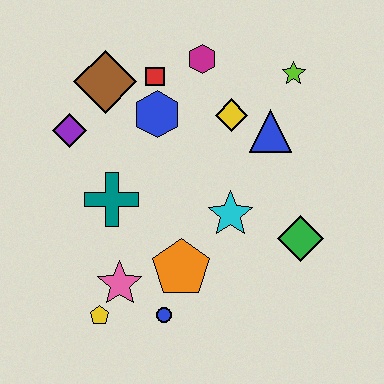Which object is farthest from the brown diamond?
The green diamond is farthest from the brown diamond.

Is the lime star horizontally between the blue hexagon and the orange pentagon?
No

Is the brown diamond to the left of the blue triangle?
Yes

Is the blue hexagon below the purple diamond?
No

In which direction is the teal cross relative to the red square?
The teal cross is below the red square.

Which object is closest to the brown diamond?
The red square is closest to the brown diamond.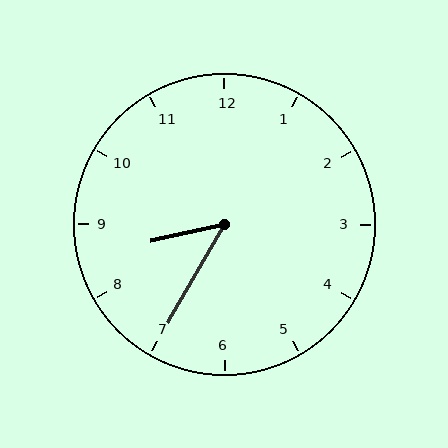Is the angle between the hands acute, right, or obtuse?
It is acute.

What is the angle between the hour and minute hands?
Approximately 48 degrees.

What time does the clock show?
8:35.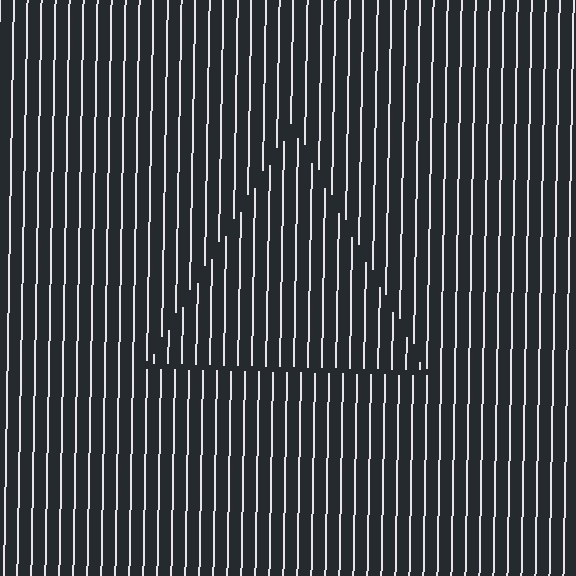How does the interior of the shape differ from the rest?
The interior of the shape contains the same grating, shifted by half a period — the contour is defined by the phase discontinuity where line-ends from the inner and outer gratings abut.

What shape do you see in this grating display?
An illusory triangle. The interior of the shape contains the same grating, shifted by half a period — the contour is defined by the phase discontinuity where line-ends from the inner and outer gratings abut.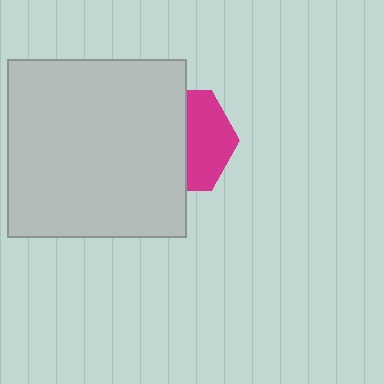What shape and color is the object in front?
The object in front is a light gray square.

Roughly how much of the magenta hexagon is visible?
A small part of it is visible (roughly 44%).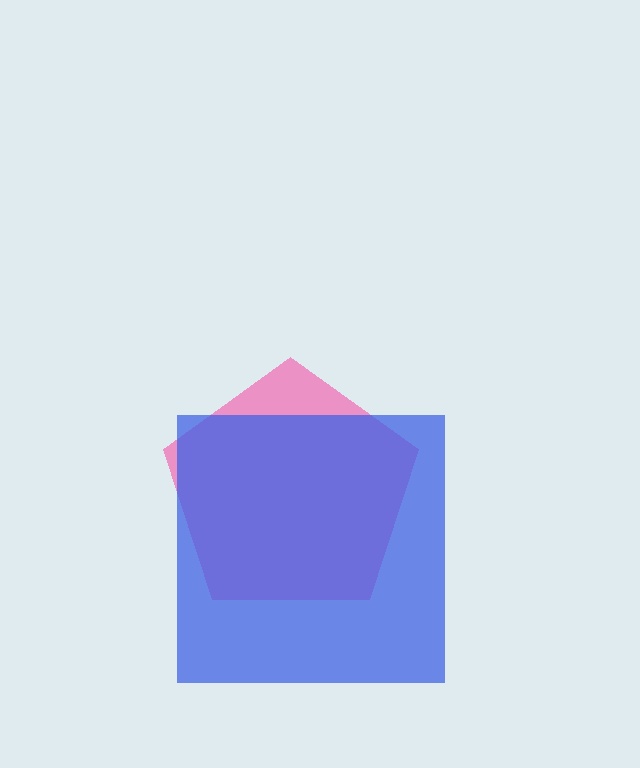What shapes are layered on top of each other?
The layered shapes are: a pink pentagon, a blue square.